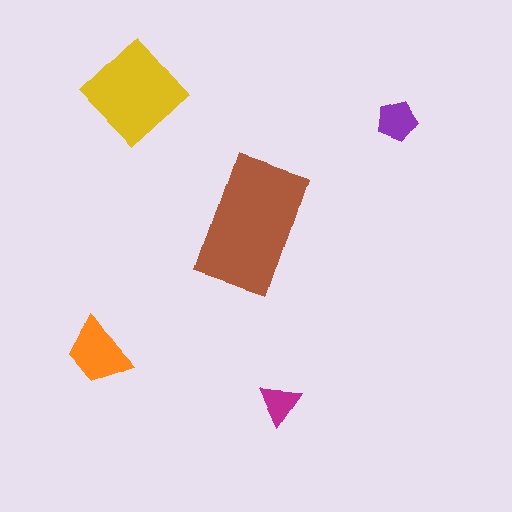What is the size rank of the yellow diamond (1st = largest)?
2nd.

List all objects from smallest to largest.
The magenta triangle, the purple pentagon, the orange trapezoid, the yellow diamond, the brown rectangle.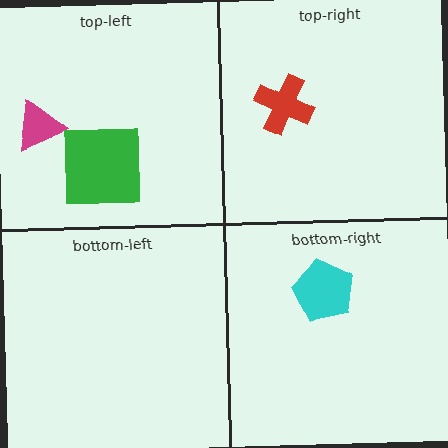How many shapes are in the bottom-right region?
1.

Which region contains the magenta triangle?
The top-left region.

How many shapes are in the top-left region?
2.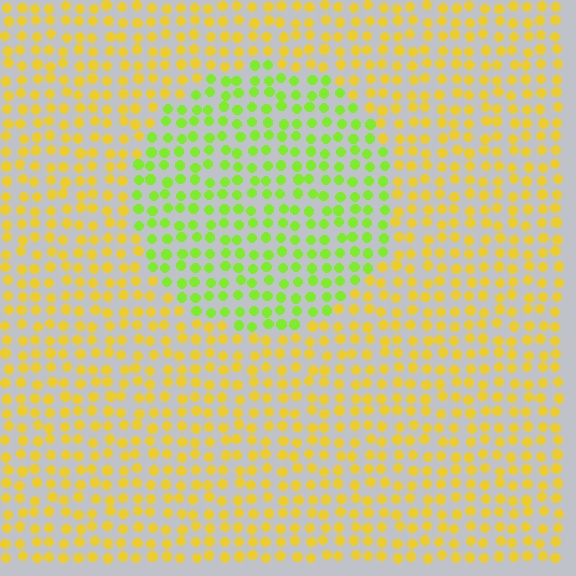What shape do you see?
I see a circle.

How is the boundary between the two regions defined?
The boundary is defined purely by a slight shift in hue (about 45 degrees). Spacing, size, and orientation are identical on both sides.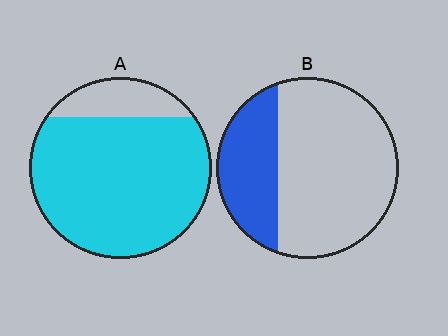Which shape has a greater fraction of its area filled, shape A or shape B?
Shape A.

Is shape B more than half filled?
No.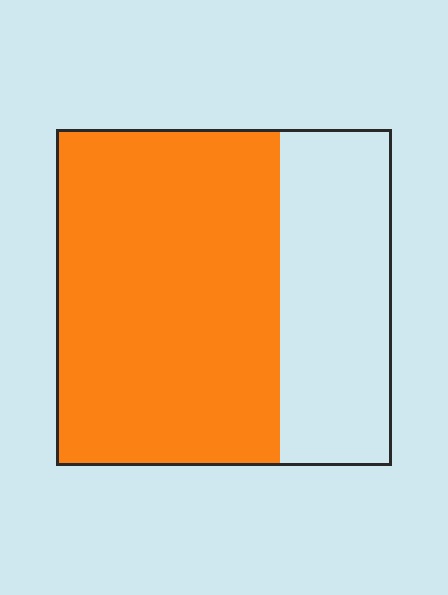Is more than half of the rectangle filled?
Yes.